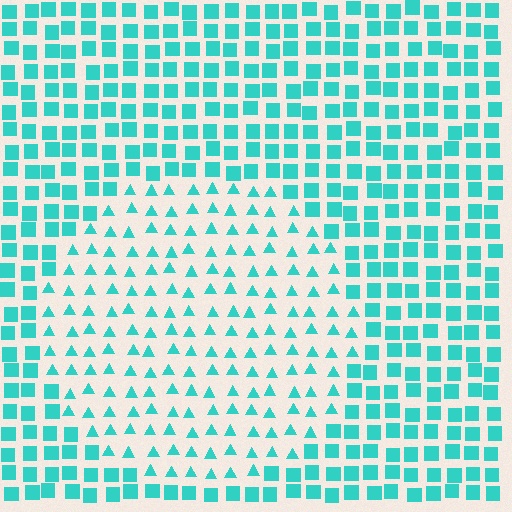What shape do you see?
I see a circle.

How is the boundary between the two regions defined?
The boundary is defined by a change in element shape: triangles inside vs. squares outside. All elements share the same color and spacing.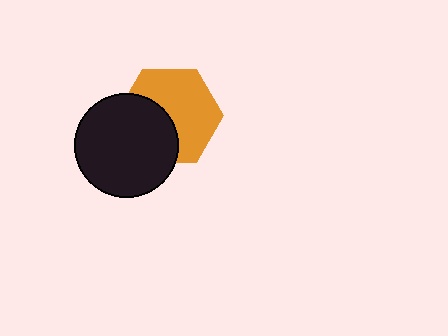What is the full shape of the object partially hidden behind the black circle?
The partially hidden object is an orange hexagon.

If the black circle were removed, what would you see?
You would see the complete orange hexagon.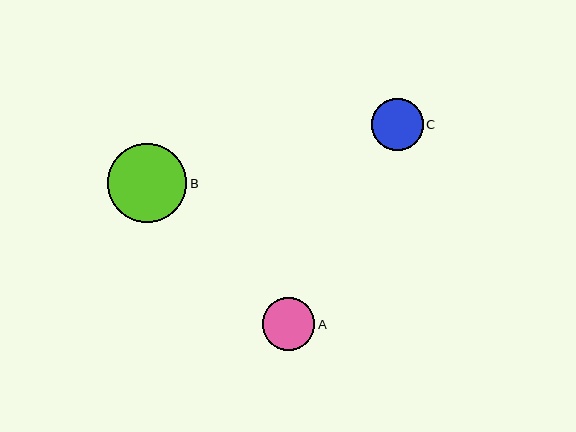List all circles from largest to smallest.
From largest to smallest: B, A, C.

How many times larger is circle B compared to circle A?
Circle B is approximately 1.5 times the size of circle A.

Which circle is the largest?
Circle B is the largest with a size of approximately 79 pixels.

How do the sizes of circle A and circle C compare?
Circle A and circle C are approximately the same size.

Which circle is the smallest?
Circle C is the smallest with a size of approximately 52 pixels.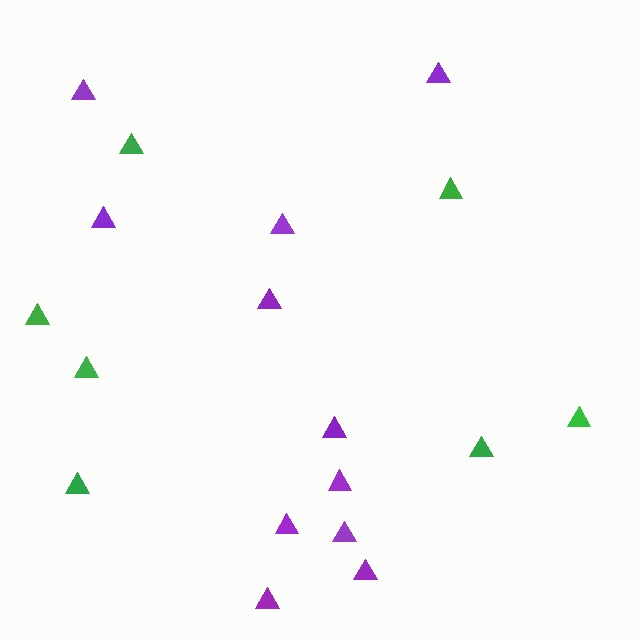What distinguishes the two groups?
There are 2 groups: one group of purple triangles (11) and one group of green triangles (7).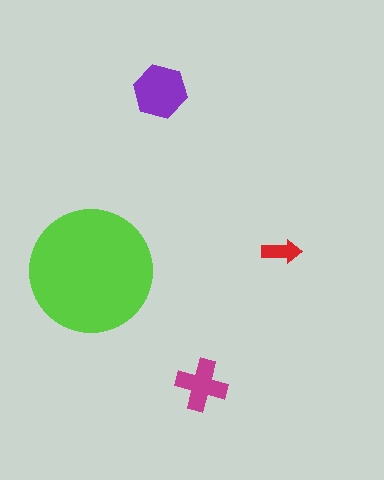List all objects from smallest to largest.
The red arrow, the magenta cross, the purple hexagon, the lime circle.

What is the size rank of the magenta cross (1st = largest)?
3rd.